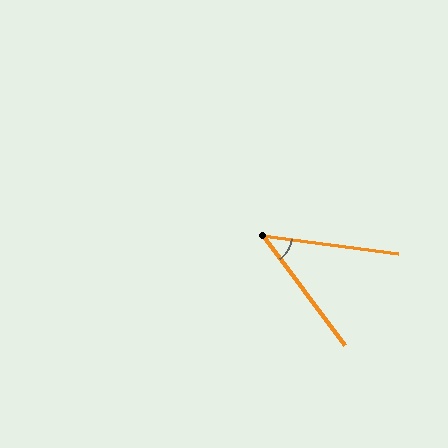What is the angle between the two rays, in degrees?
Approximately 46 degrees.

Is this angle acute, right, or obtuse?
It is acute.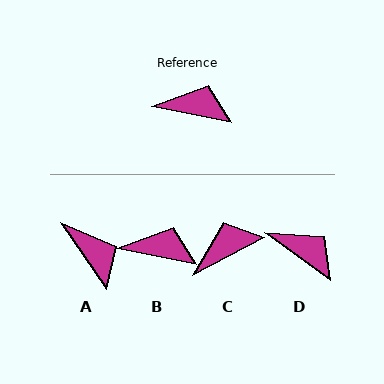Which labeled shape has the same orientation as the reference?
B.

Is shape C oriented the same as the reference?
No, it is off by about 39 degrees.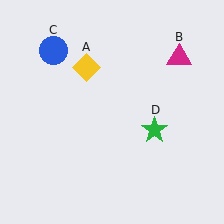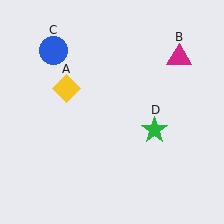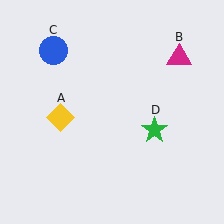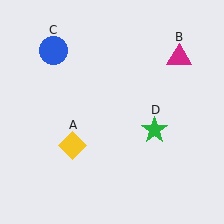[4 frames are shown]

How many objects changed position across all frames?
1 object changed position: yellow diamond (object A).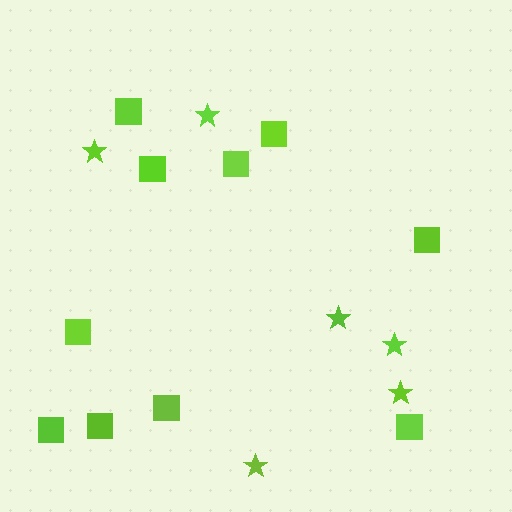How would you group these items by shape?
There are 2 groups: one group of stars (6) and one group of squares (10).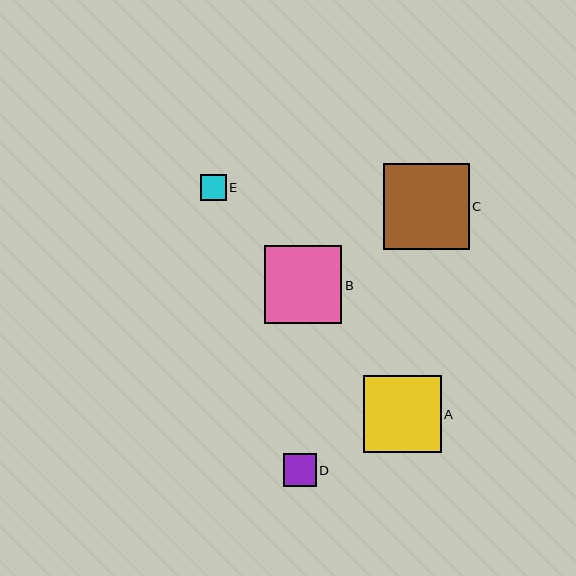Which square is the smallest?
Square E is the smallest with a size of approximately 26 pixels.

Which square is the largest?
Square C is the largest with a size of approximately 86 pixels.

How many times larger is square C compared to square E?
Square C is approximately 3.3 times the size of square E.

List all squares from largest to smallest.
From largest to smallest: C, B, A, D, E.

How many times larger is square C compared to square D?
Square C is approximately 2.6 times the size of square D.